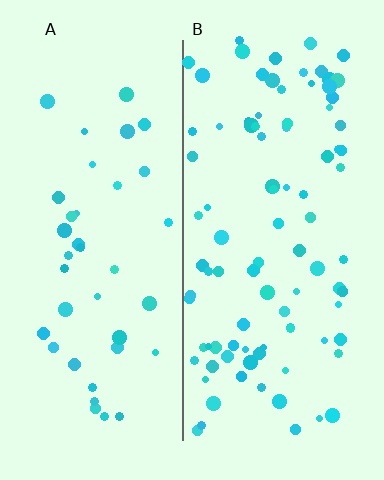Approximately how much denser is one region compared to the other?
Approximately 2.3× — region B over region A.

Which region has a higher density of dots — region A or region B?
B (the right).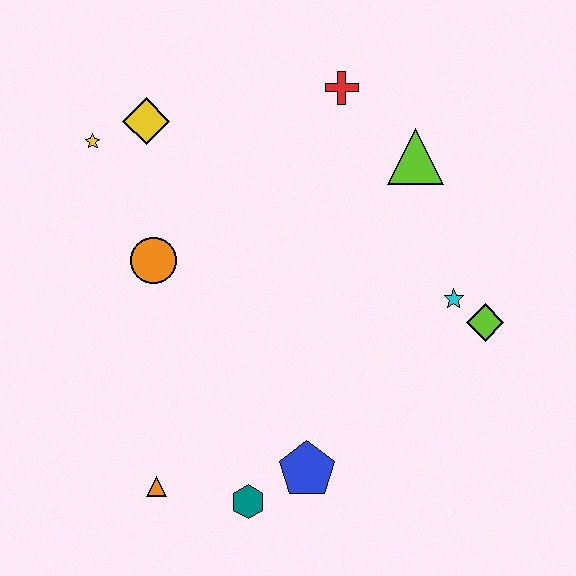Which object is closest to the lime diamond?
The cyan star is closest to the lime diamond.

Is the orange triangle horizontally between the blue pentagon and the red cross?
No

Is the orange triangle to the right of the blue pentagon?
No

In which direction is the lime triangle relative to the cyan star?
The lime triangle is above the cyan star.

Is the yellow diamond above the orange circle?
Yes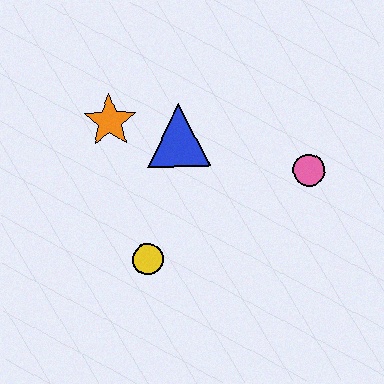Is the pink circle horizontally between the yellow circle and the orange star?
No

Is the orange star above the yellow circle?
Yes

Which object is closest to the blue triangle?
The orange star is closest to the blue triangle.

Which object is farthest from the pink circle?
The orange star is farthest from the pink circle.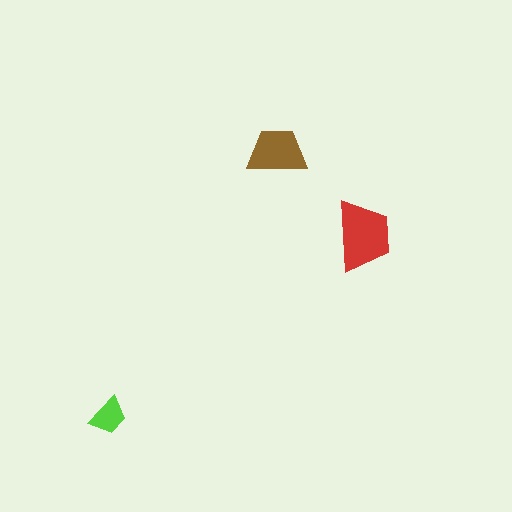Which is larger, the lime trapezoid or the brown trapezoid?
The brown one.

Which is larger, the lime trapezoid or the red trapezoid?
The red one.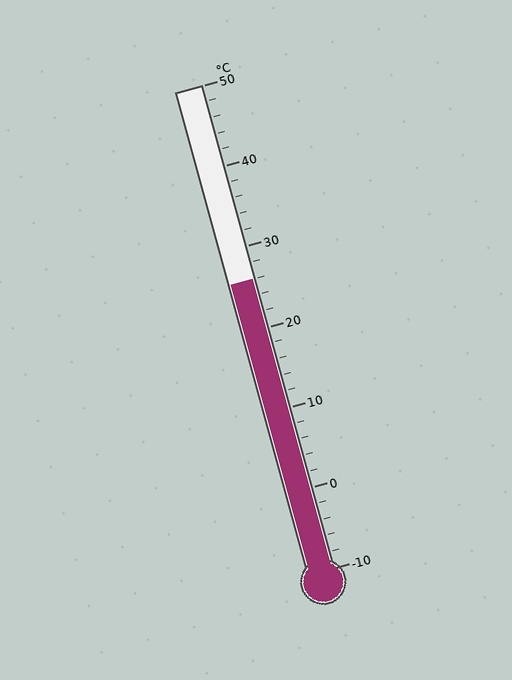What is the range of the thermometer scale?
The thermometer scale ranges from -10°C to 50°C.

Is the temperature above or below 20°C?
The temperature is above 20°C.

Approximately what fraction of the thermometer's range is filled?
The thermometer is filled to approximately 60% of its range.